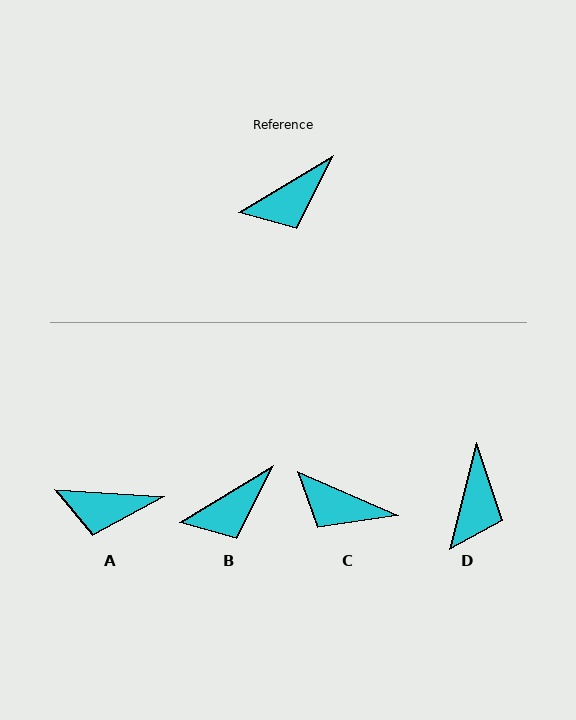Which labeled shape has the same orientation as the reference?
B.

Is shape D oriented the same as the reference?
No, it is off by about 45 degrees.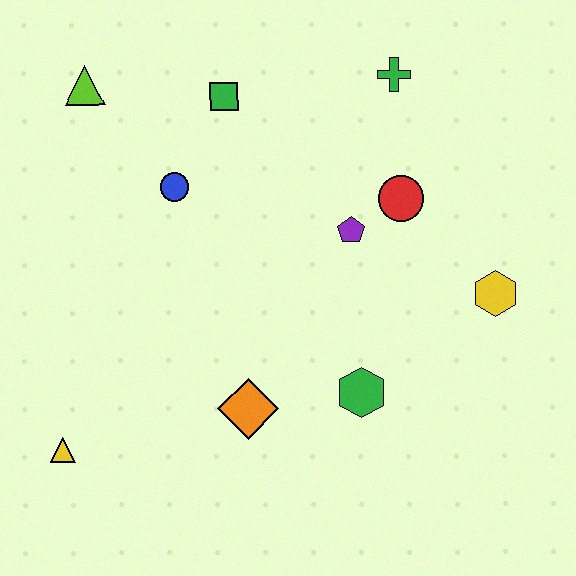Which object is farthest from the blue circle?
The yellow hexagon is farthest from the blue circle.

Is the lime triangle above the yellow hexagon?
Yes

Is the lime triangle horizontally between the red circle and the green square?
No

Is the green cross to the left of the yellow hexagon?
Yes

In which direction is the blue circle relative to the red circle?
The blue circle is to the left of the red circle.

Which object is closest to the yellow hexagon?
The red circle is closest to the yellow hexagon.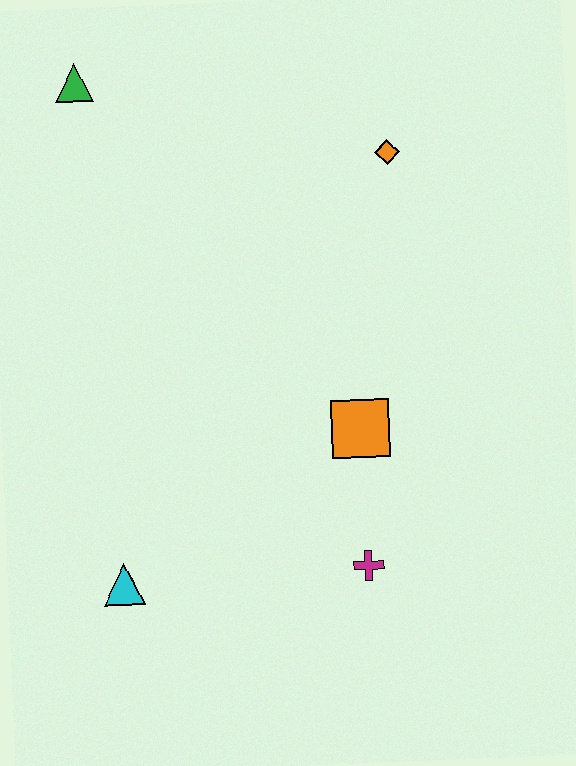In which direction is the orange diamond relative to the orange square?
The orange diamond is above the orange square.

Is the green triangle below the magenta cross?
No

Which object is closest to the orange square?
The magenta cross is closest to the orange square.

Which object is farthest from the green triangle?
The magenta cross is farthest from the green triangle.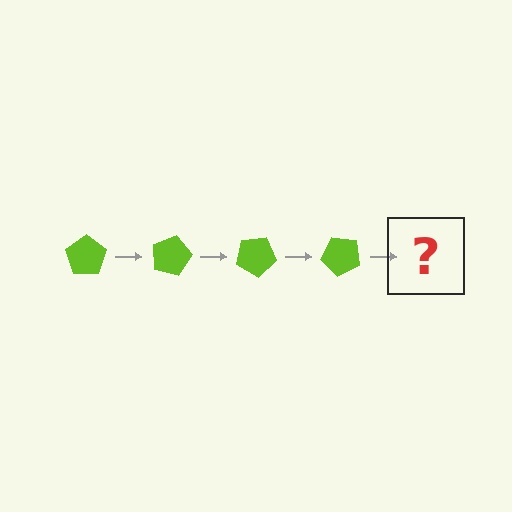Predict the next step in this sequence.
The next step is a lime pentagon rotated 60 degrees.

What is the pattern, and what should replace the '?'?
The pattern is that the pentagon rotates 15 degrees each step. The '?' should be a lime pentagon rotated 60 degrees.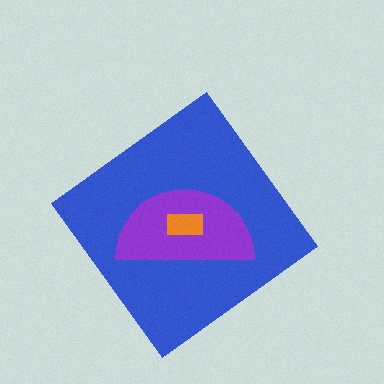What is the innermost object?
The orange rectangle.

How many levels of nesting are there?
3.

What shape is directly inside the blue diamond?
The purple semicircle.